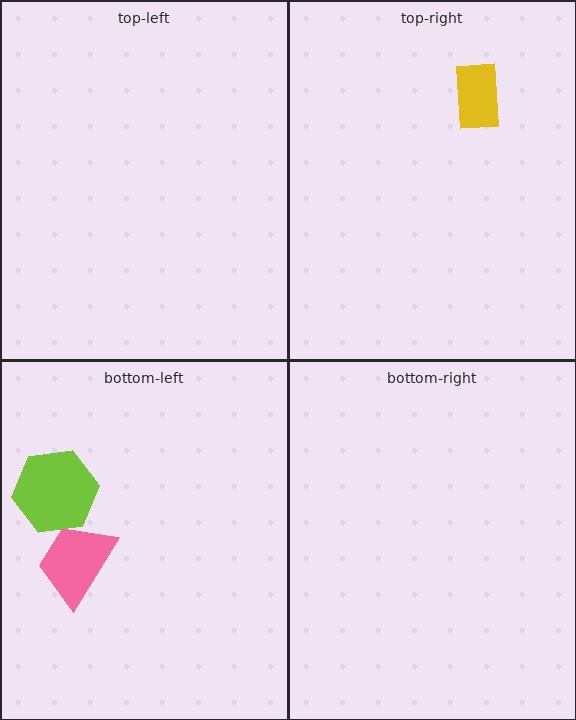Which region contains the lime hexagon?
The bottom-left region.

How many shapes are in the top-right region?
1.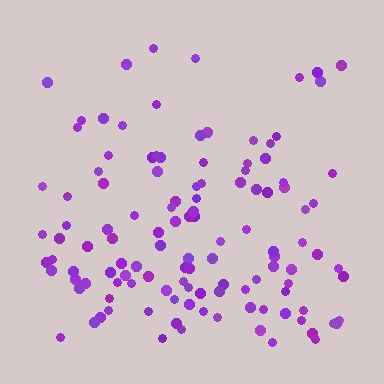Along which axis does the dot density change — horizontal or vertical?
Vertical.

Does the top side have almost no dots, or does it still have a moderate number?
Still a moderate number, just noticeably fewer than the bottom.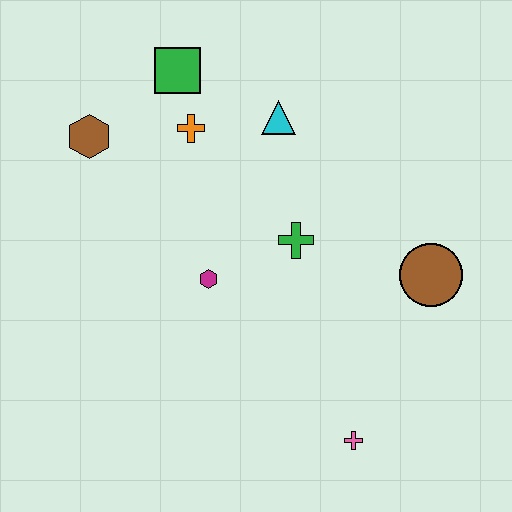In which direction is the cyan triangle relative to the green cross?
The cyan triangle is above the green cross.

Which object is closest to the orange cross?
The green square is closest to the orange cross.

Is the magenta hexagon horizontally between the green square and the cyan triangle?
Yes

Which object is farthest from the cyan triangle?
The pink cross is farthest from the cyan triangle.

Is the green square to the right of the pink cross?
No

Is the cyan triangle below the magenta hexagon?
No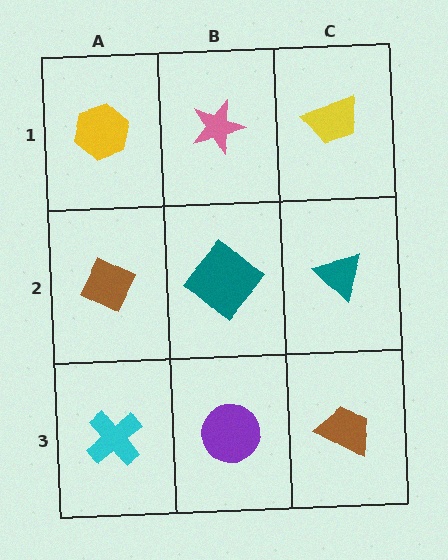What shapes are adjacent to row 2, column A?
A yellow hexagon (row 1, column A), a cyan cross (row 3, column A), a teal diamond (row 2, column B).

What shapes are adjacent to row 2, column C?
A yellow trapezoid (row 1, column C), a brown trapezoid (row 3, column C), a teal diamond (row 2, column B).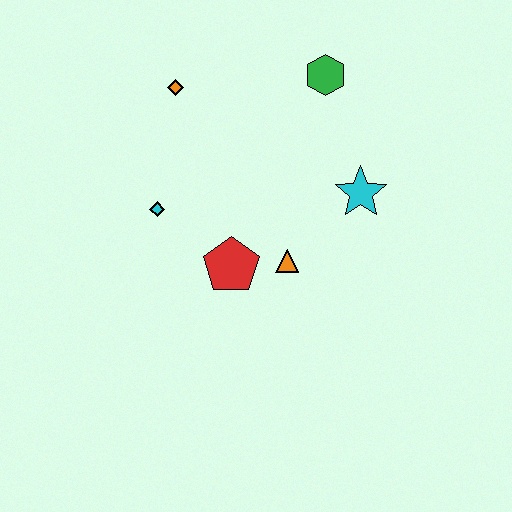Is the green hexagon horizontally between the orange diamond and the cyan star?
Yes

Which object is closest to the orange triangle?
The red pentagon is closest to the orange triangle.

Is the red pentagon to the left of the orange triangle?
Yes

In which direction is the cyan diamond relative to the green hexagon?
The cyan diamond is to the left of the green hexagon.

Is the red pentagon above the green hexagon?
No